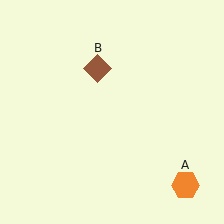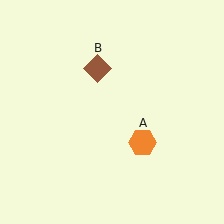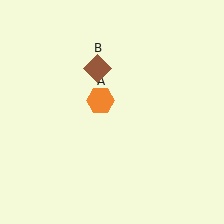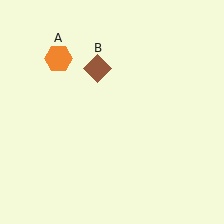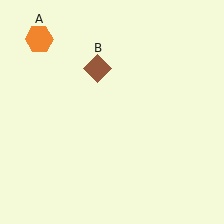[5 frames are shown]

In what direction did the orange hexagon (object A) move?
The orange hexagon (object A) moved up and to the left.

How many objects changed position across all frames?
1 object changed position: orange hexagon (object A).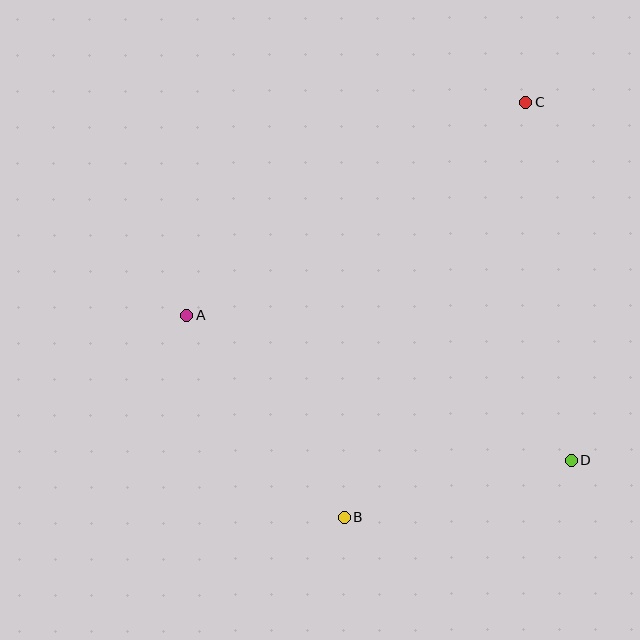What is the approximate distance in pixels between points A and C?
The distance between A and C is approximately 400 pixels.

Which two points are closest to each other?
Points B and D are closest to each other.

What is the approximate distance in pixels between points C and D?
The distance between C and D is approximately 361 pixels.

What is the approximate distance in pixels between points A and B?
The distance between A and B is approximately 256 pixels.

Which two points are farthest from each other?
Points B and C are farthest from each other.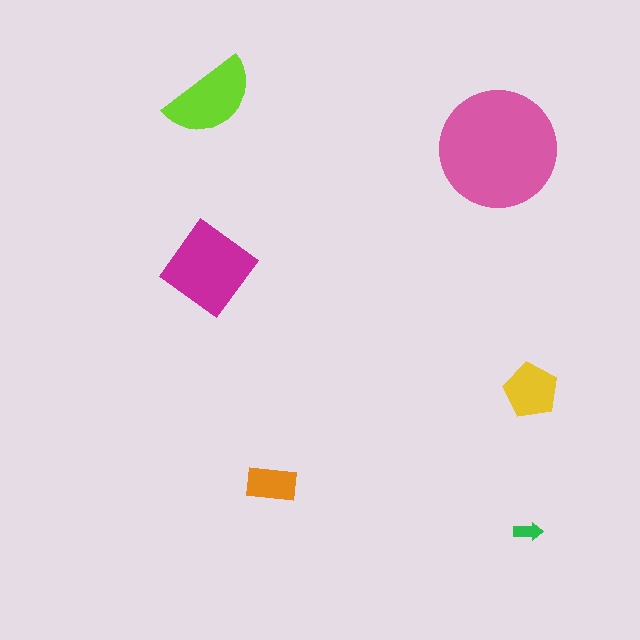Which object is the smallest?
The green arrow.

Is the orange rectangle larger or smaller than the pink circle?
Smaller.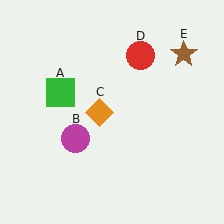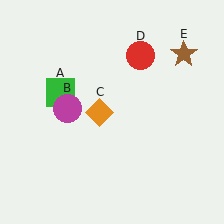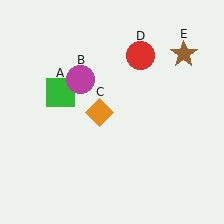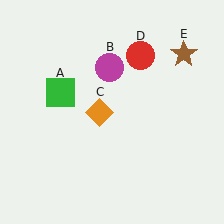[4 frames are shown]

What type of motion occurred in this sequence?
The magenta circle (object B) rotated clockwise around the center of the scene.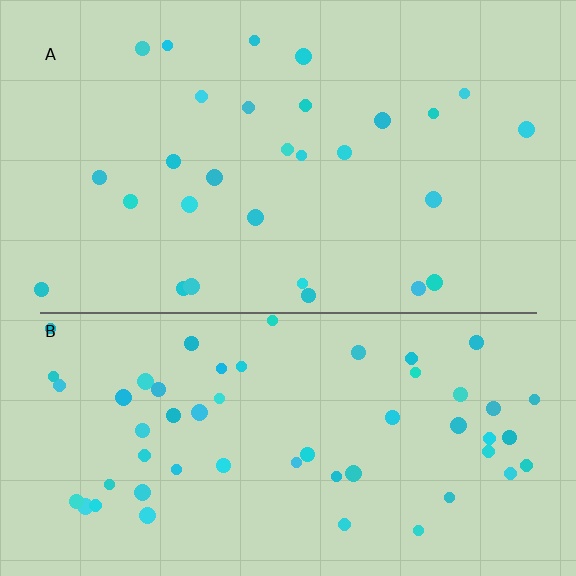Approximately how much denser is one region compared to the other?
Approximately 1.9× — region B over region A.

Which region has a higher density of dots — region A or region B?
B (the bottom).